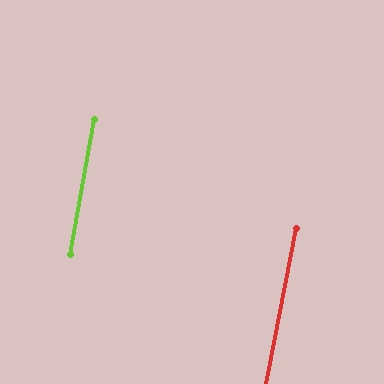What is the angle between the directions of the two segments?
Approximately 1 degree.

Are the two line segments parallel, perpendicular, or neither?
Parallel — their directions differ by only 0.7°.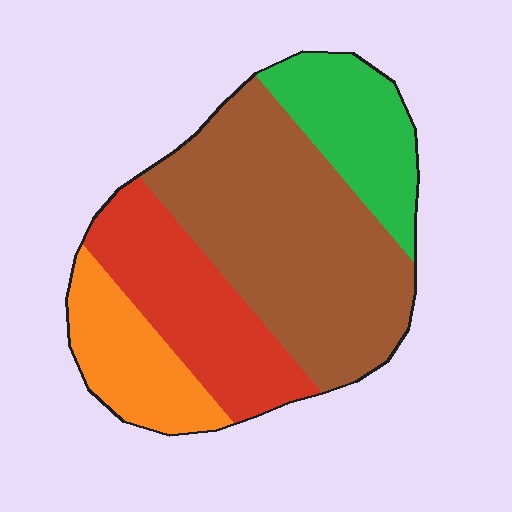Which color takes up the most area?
Brown, at roughly 45%.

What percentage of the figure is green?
Green covers 17% of the figure.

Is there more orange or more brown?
Brown.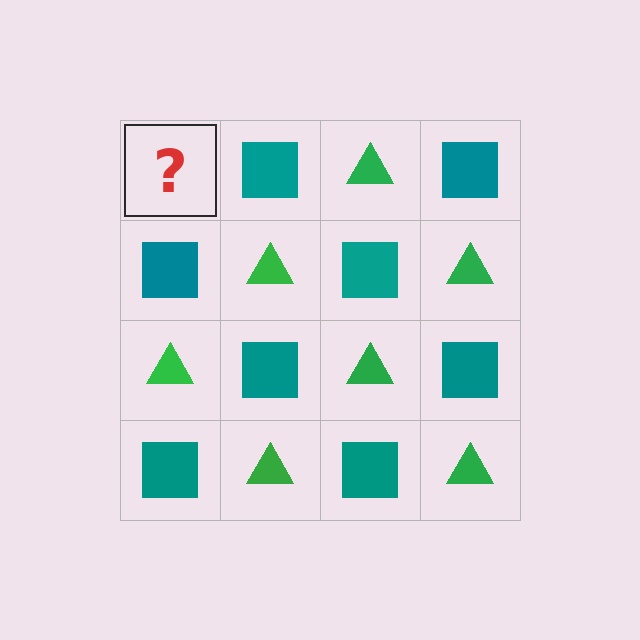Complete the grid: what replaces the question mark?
The question mark should be replaced with a green triangle.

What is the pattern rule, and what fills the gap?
The rule is that it alternates green triangle and teal square in a checkerboard pattern. The gap should be filled with a green triangle.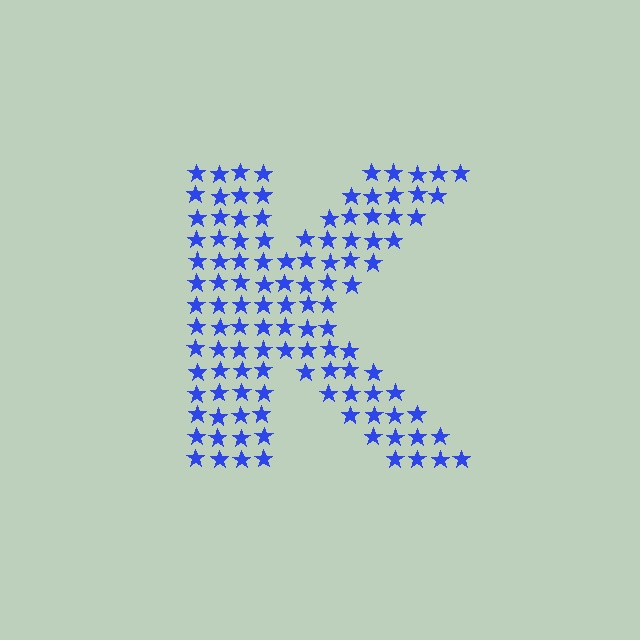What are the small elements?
The small elements are stars.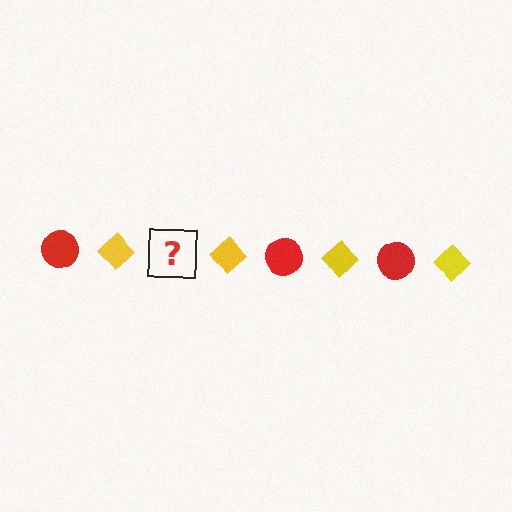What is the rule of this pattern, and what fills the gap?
The rule is that the pattern alternates between red circle and yellow diamond. The gap should be filled with a red circle.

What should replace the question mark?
The question mark should be replaced with a red circle.